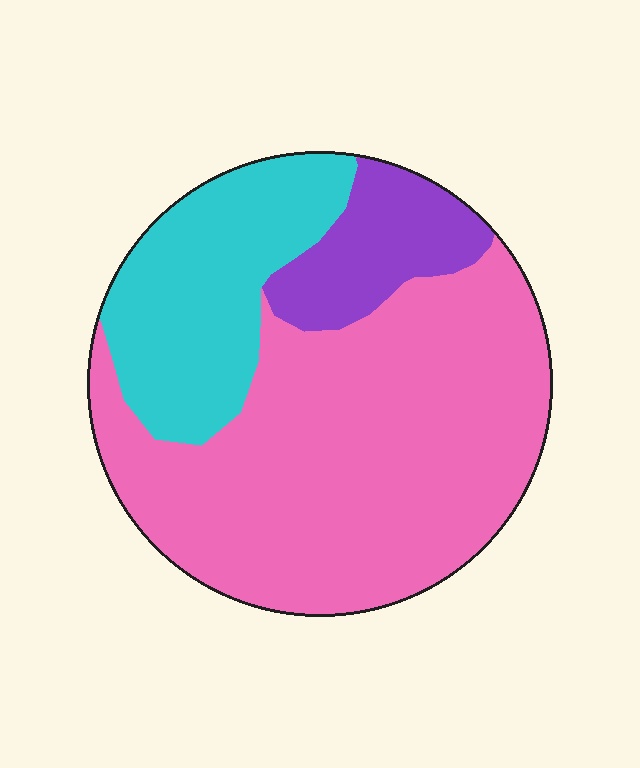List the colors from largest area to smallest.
From largest to smallest: pink, cyan, purple.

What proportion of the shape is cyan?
Cyan covers 25% of the shape.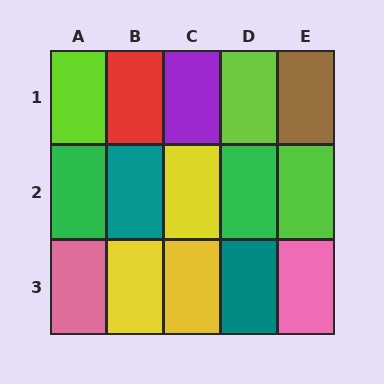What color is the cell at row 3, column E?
Pink.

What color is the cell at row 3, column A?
Pink.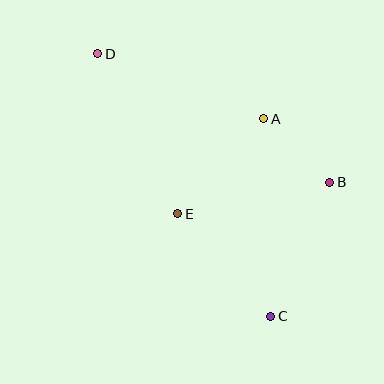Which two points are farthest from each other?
Points C and D are farthest from each other.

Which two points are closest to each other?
Points A and B are closest to each other.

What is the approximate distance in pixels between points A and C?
The distance between A and C is approximately 197 pixels.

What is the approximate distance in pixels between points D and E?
The distance between D and E is approximately 179 pixels.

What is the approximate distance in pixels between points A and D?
The distance between A and D is approximately 179 pixels.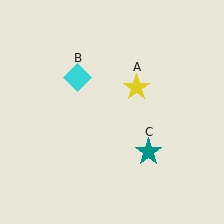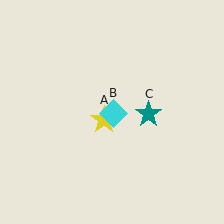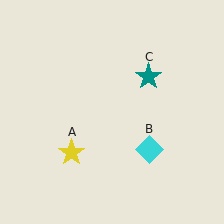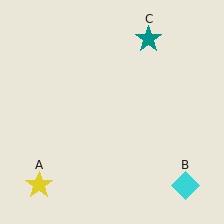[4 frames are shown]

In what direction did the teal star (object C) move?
The teal star (object C) moved up.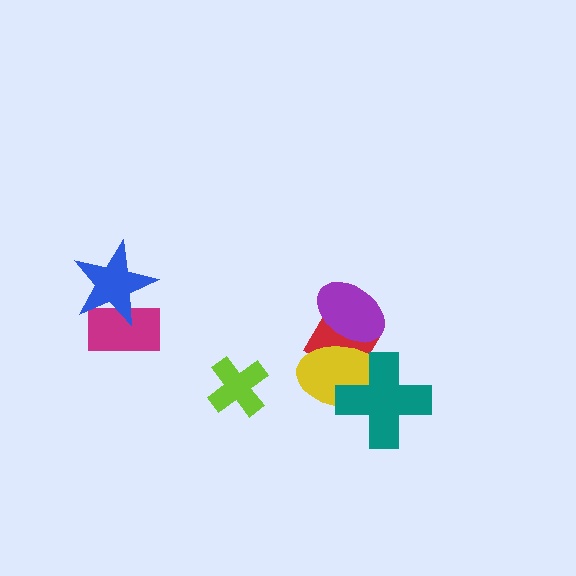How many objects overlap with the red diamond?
3 objects overlap with the red diamond.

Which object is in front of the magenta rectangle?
The blue star is in front of the magenta rectangle.